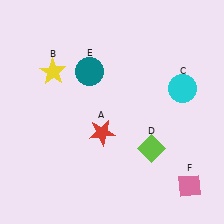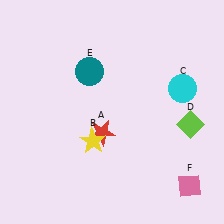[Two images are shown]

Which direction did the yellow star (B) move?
The yellow star (B) moved down.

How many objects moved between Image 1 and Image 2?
2 objects moved between the two images.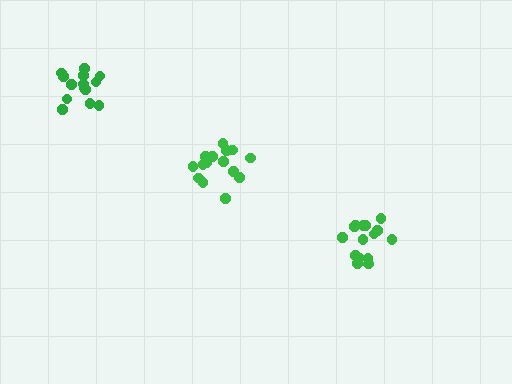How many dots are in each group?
Group 1: 15 dots, Group 2: 15 dots, Group 3: 14 dots (44 total).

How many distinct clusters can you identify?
There are 3 distinct clusters.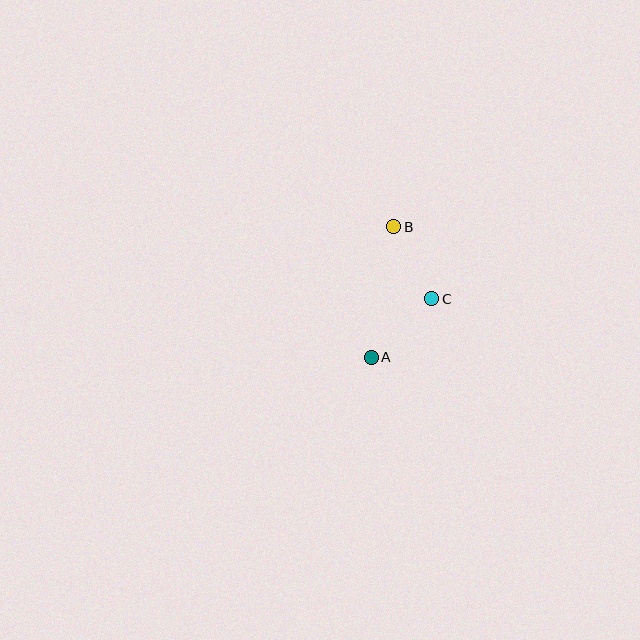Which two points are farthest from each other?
Points A and B are farthest from each other.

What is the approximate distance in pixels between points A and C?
The distance between A and C is approximately 84 pixels.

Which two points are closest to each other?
Points B and C are closest to each other.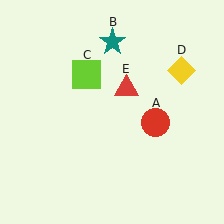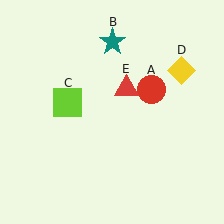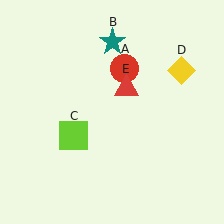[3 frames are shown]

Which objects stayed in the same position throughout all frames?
Teal star (object B) and yellow diamond (object D) and red triangle (object E) remained stationary.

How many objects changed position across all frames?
2 objects changed position: red circle (object A), lime square (object C).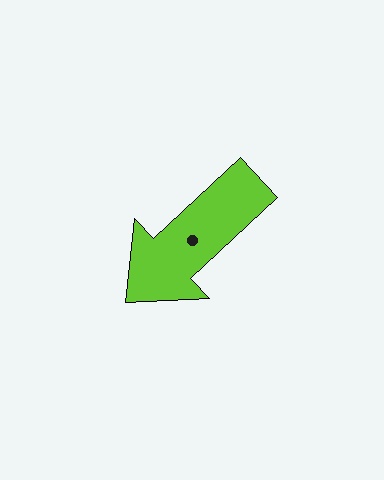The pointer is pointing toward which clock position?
Roughly 8 o'clock.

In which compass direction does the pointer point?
Southwest.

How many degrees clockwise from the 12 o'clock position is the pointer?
Approximately 227 degrees.